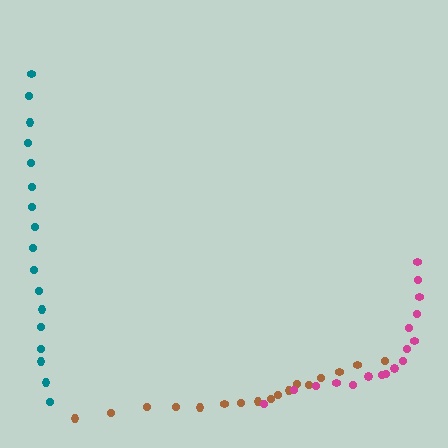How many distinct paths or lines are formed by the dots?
There are 3 distinct paths.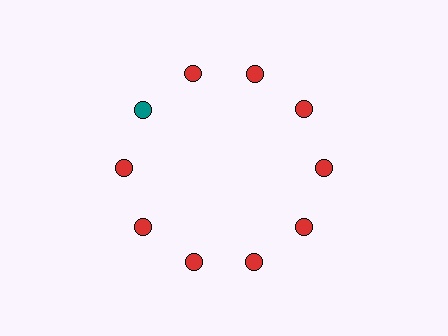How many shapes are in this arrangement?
There are 10 shapes arranged in a ring pattern.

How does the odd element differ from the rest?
It has a different color: teal instead of red.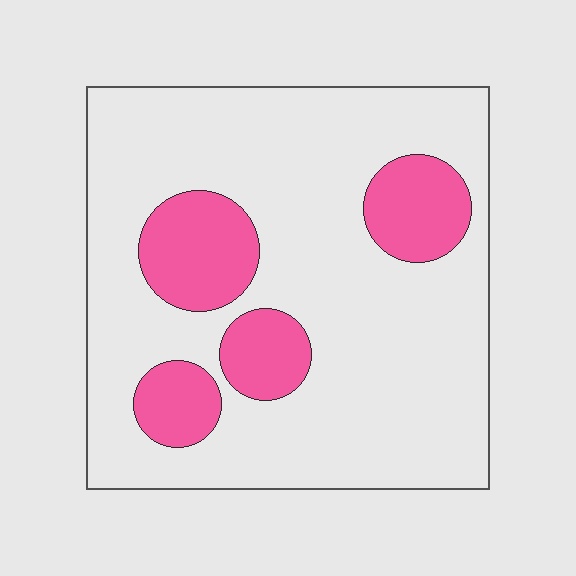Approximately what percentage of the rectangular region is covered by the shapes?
Approximately 20%.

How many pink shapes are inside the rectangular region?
4.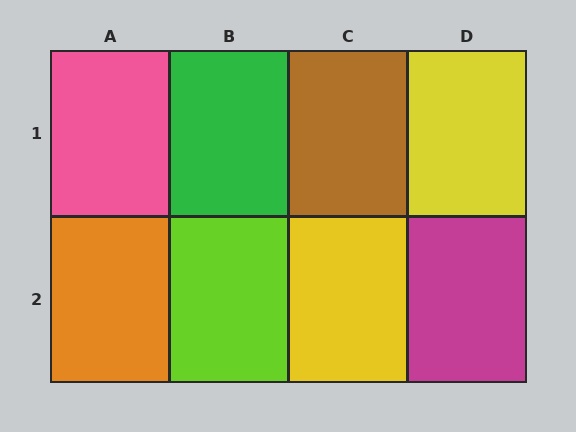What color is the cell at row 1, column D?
Yellow.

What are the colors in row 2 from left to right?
Orange, lime, yellow, magenta.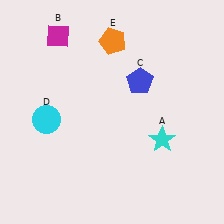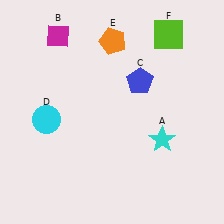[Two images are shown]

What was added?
A lime square (F) was added in Image 2.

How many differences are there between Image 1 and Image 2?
There is 1 difference between the two images.